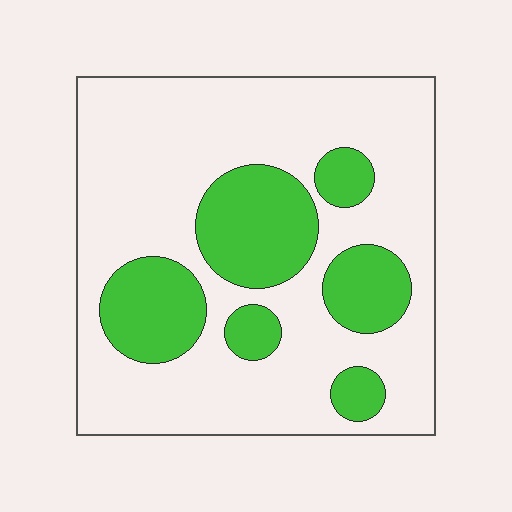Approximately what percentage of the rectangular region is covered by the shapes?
Approximately 25%.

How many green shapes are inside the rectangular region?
6.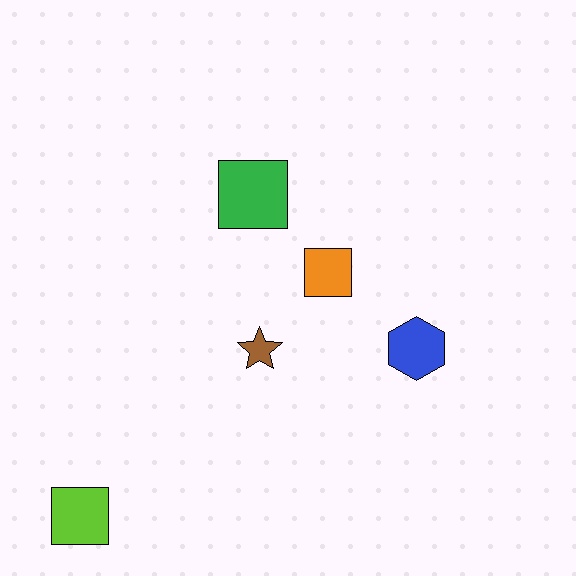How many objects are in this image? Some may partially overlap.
There are 5 objects.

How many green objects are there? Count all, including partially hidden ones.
There is 1 green object.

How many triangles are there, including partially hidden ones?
There are no triangles.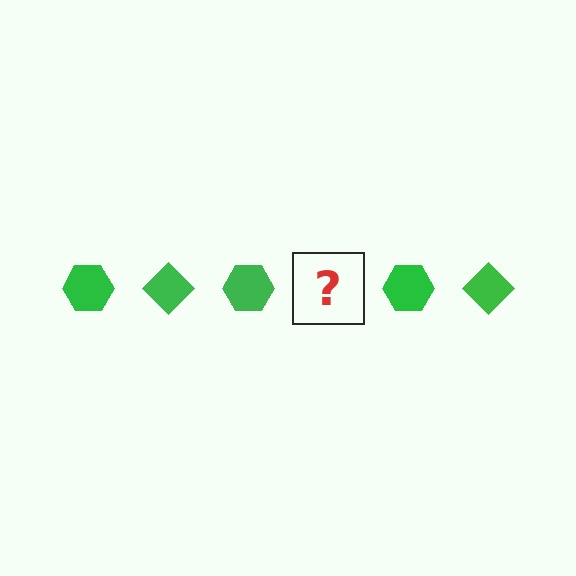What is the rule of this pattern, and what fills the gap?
The rule is that the pattern cycles through hexagon, diamond shapes in green. The gap should be filled with a green diamond.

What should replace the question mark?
The question mark should be replaced with a green diamond.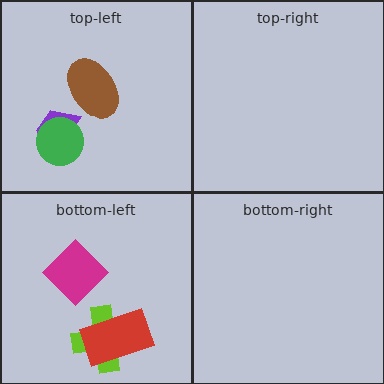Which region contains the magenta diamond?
The bottom-left region.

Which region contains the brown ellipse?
The top-left region.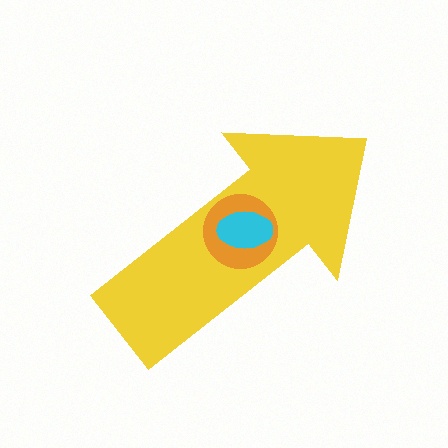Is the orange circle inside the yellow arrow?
Yes.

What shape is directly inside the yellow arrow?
The orange circle.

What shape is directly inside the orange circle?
The cyan ellipse.